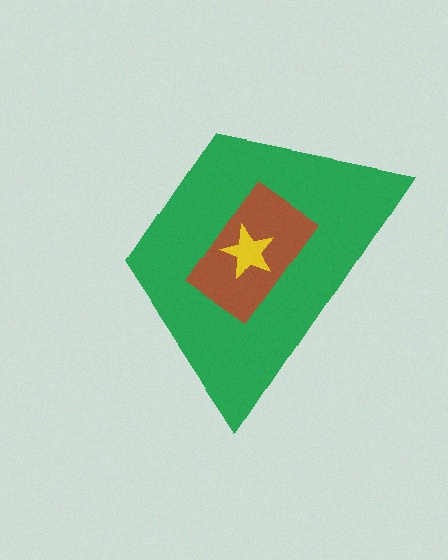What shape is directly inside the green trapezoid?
The brown rectangle.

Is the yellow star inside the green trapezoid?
Yes.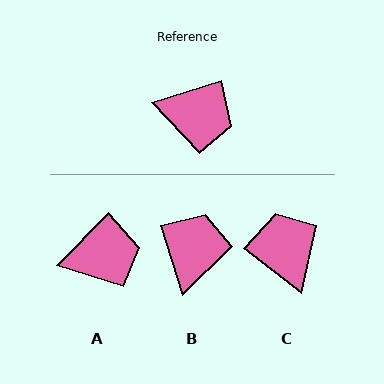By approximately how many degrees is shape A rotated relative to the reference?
Approximately 28 degrees counter-clockwise.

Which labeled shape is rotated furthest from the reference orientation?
C, about 124 degrees away.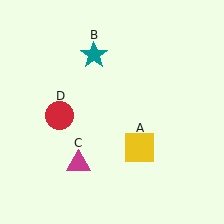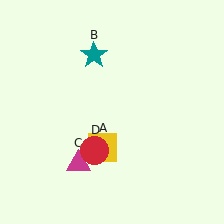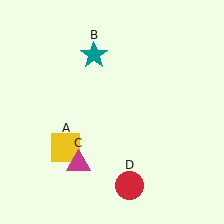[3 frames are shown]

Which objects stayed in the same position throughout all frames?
Teal star (object B) and magenta triangle (object C) remained stationary.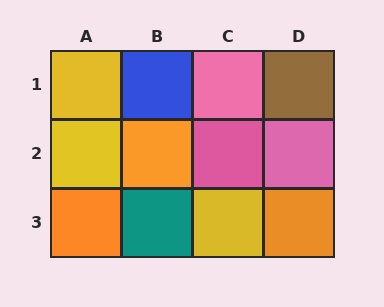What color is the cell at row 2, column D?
Pink.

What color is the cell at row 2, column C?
Pink.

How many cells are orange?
3 cells are orange.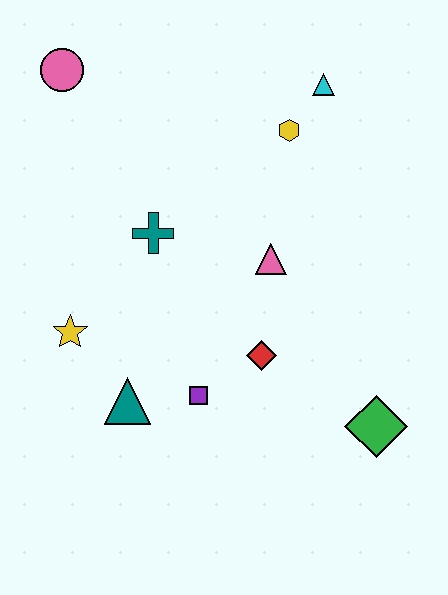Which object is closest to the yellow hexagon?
The cyan triangle is closest to the yellow hexagon.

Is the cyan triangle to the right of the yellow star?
Yes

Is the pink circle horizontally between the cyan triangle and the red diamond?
No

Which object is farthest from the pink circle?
The green diamond is farthest from the pink circle.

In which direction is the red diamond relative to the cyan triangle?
The red diamond is below the cyan triangle.